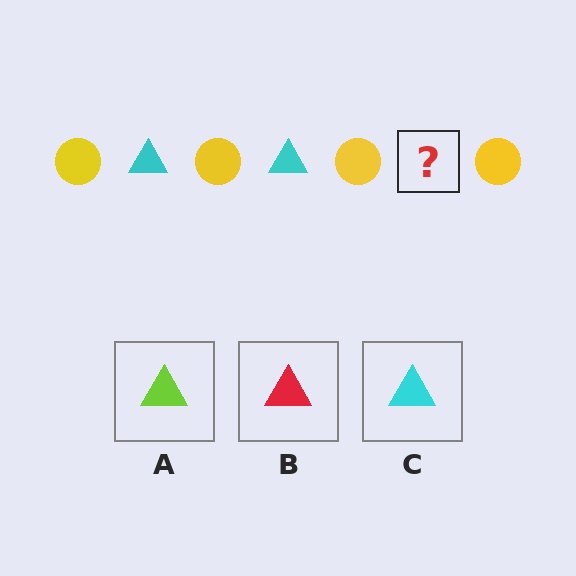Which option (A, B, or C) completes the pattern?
C.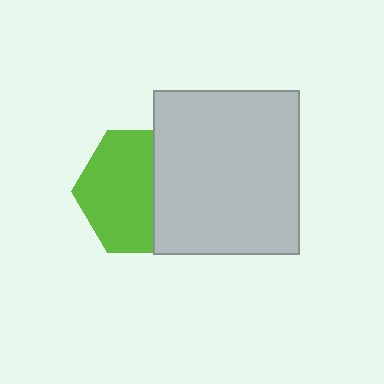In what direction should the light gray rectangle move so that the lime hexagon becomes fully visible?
The light gray rectangle should move right. That is the shortest direction to clear the overlap and leave the lime hexagon fully visible.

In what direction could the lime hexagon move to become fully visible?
The lime hexagon could move left. That would shift it out from behind the light gray rectangle entirely.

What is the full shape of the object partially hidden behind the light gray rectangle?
The partially hidden object is a lime hexagon.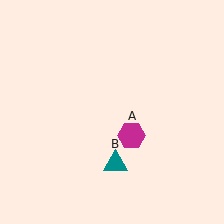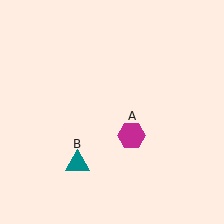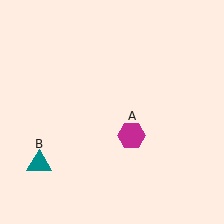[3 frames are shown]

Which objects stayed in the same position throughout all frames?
Magenta hexagon (object A) remained stationary.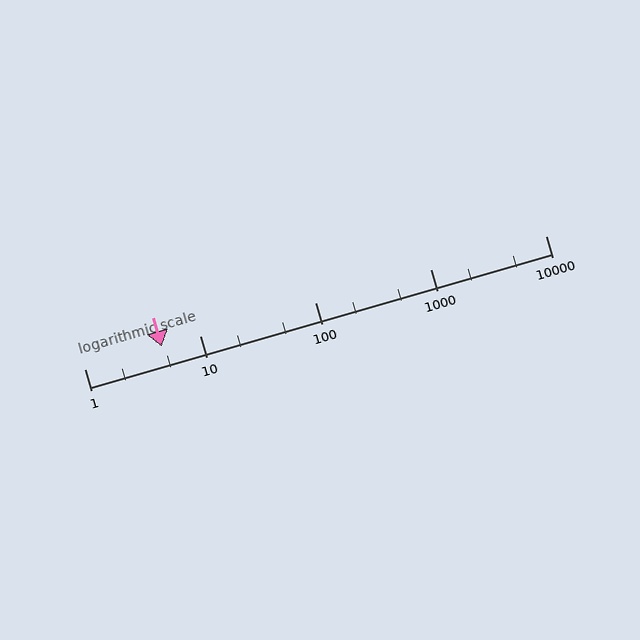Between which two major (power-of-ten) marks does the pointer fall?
The pointer is between 1 and 10.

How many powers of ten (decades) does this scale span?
The scale spans 4 decades, from 1 to 10000.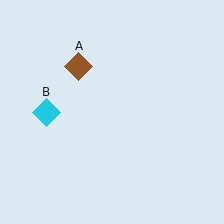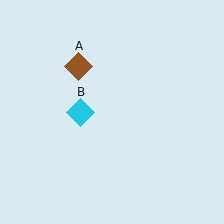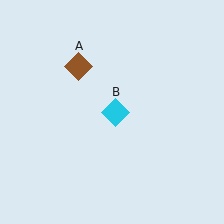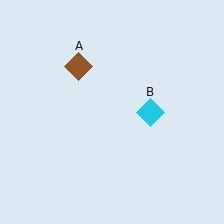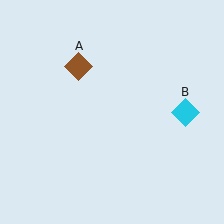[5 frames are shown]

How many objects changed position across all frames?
1 object changed position: cyan diamond (object B).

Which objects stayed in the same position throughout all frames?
Brown diamond (object A) remained stationary.